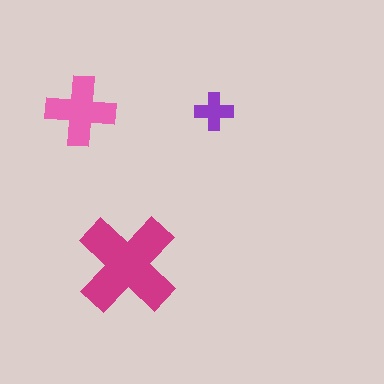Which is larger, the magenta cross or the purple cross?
The magenta one.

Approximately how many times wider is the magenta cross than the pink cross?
About 1.5 times wider.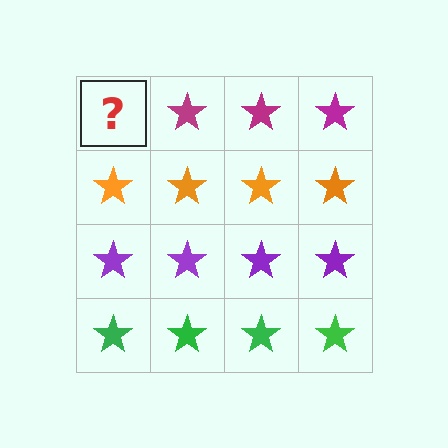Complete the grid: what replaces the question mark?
The question mark should be replaced with a magenta star.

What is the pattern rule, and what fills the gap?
The rule is that each row has a consistent color. The gap should be filled with a magenta star.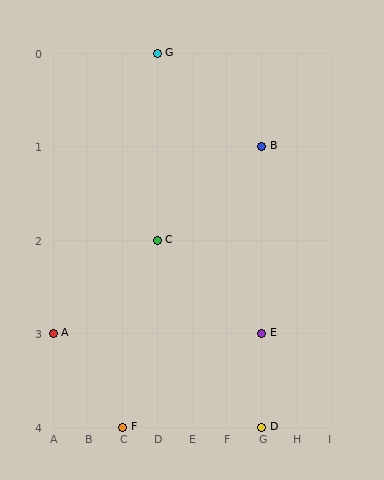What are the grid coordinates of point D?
Point D is at grid coordinates (G, 4).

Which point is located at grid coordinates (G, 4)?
Point D is at (G, 4).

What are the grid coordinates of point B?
Point B is at grid coordinates (G, 1).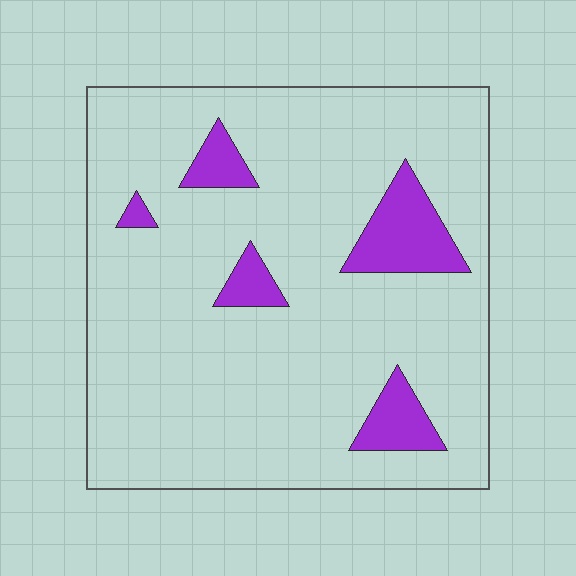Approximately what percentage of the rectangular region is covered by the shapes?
Approximately 10%.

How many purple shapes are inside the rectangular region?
5.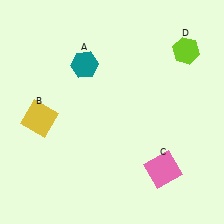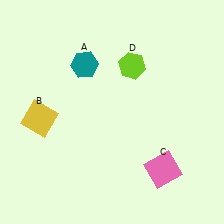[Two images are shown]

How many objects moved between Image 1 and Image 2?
1 object moved between the two images.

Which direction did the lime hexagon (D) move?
The lime hexagon (D) moved left.